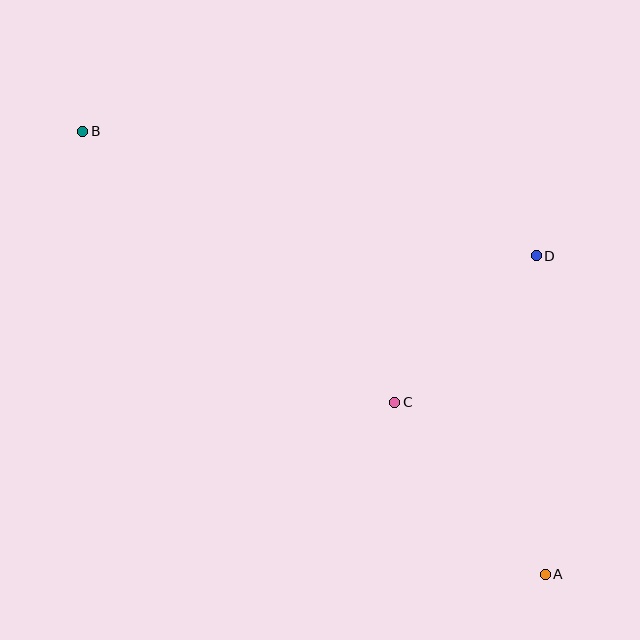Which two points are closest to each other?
Points C and D are closest to each other.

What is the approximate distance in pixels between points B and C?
The distance between B and C is approximately 414 pixels.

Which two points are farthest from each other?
Points A and B are farthest from each other.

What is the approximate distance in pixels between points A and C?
The distance between A and C is approximately 229 pixels.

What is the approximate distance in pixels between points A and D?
The distance between A and D is approximately 318 pixels.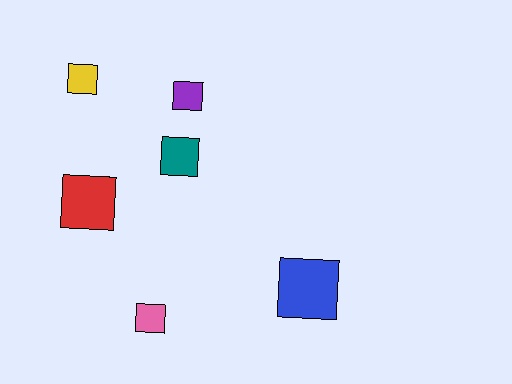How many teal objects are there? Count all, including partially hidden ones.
There is 1 teal object.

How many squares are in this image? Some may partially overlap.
There are 6 squares.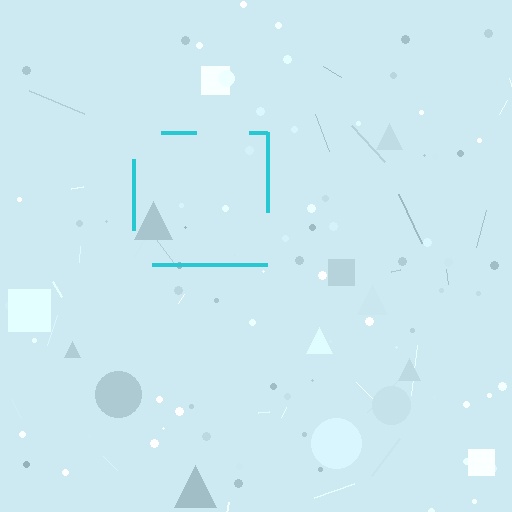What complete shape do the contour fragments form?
The contour fragments form a square.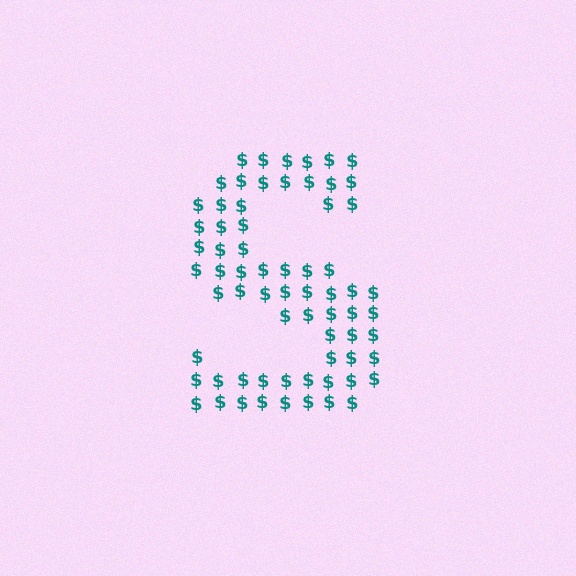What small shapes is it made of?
It is made of small dollar signs.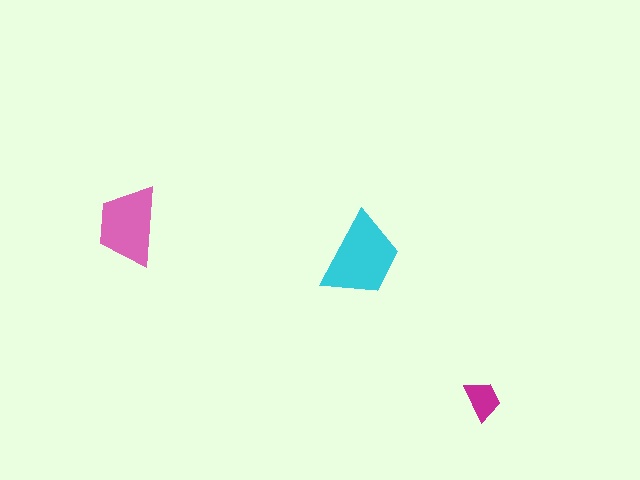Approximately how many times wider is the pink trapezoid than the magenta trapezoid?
About 2 times wider.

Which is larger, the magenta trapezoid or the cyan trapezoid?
The cyan one.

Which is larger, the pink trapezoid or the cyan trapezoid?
The cyan one.